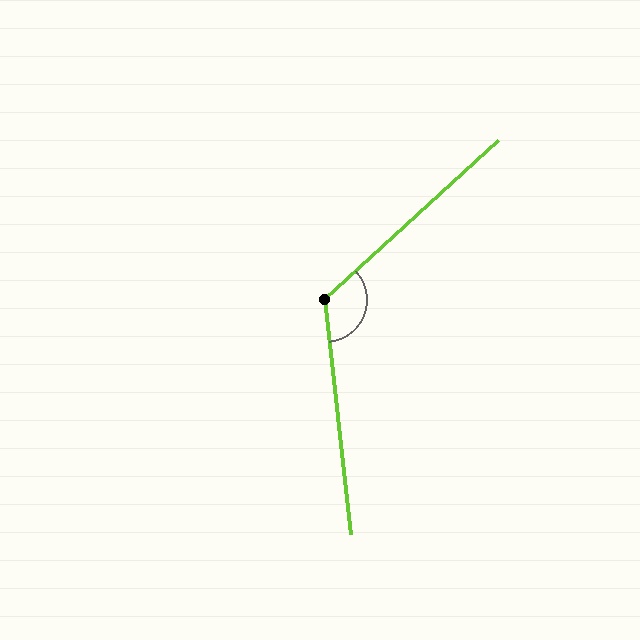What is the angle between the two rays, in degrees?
Approximately 126 degrees.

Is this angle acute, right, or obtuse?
It is obtuse.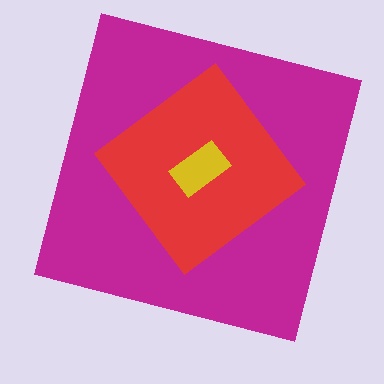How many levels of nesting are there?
3.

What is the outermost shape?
The magenta square.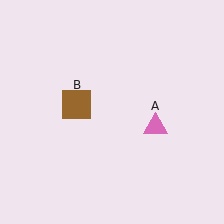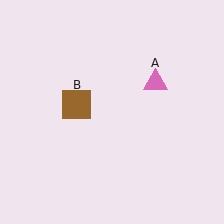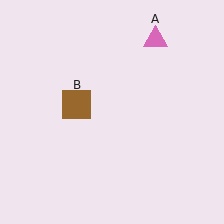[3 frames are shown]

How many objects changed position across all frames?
1 object changed position: pink triangle (object A).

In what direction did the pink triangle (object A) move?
The pink triangle (object A) moved up.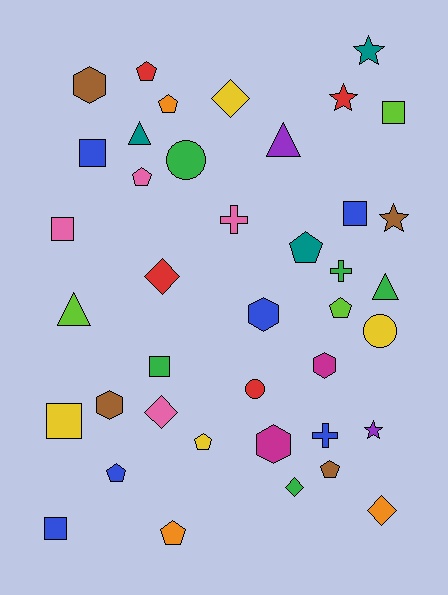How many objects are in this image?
There are 40 objects.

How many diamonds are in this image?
There are 5 diamonds.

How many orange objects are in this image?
There are 3 orange objects.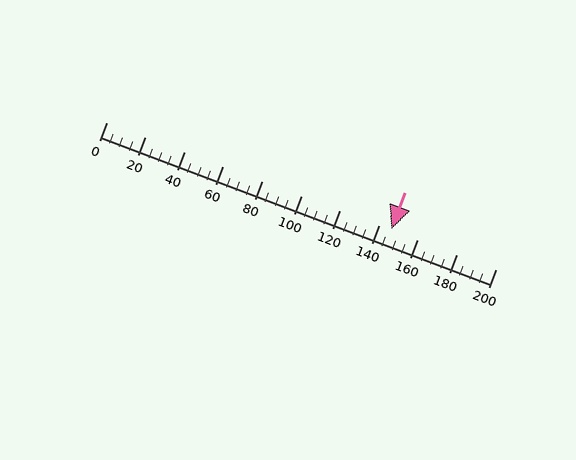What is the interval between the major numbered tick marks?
The major tick marks are spaced 20 units apart.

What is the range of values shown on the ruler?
The ruler shows values from 0 to 200.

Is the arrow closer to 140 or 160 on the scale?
The arrow is closer to 140.